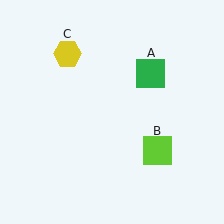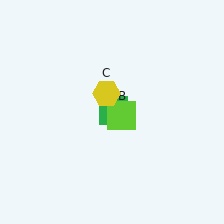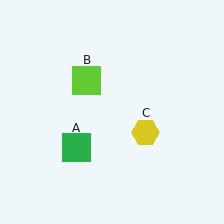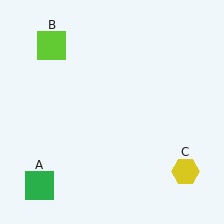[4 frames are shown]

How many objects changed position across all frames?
3 objects changed position: green square (object A), lime square (object B), yellow hexagon (object C).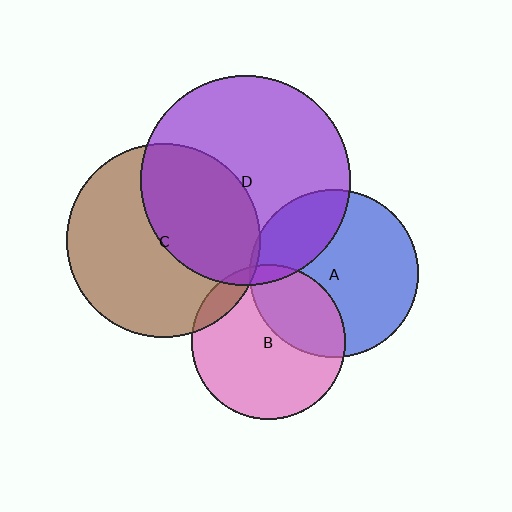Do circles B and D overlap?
Yes.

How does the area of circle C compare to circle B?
Approximately 1.6 times.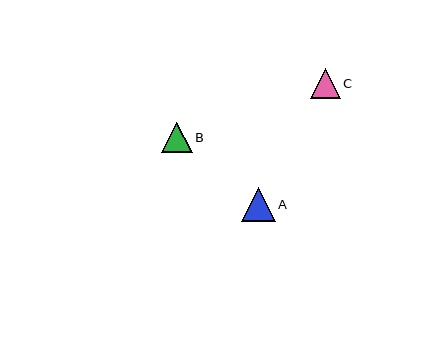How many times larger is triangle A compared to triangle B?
Triangle A is approximately 1.1 times the size of triangle B.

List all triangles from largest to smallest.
From largest to smallest: A, B, C.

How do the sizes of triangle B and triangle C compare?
Triangle B and triangle C are approximately the same size.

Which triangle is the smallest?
Triangle C is the smallest with a size of approximately 30 pixels.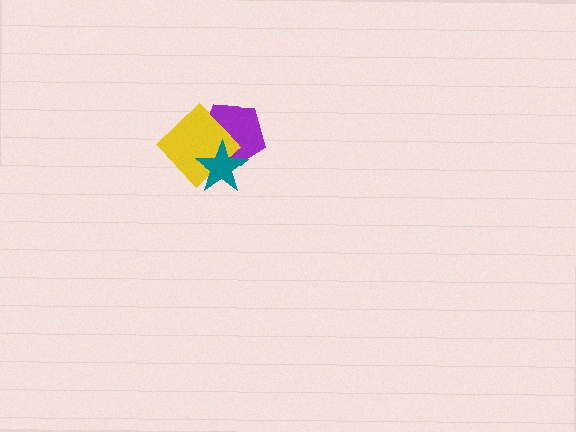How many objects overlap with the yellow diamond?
2 objects overlap with the yellow diamond.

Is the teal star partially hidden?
No, no other shape covers it.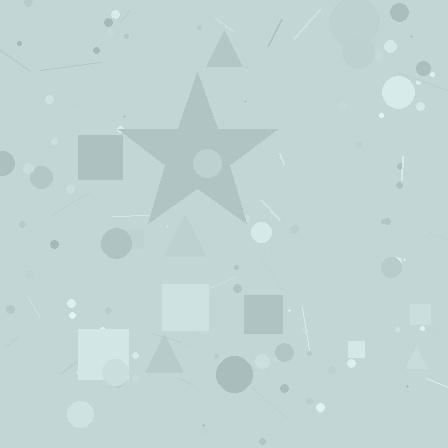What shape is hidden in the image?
A star is hidden in the image.